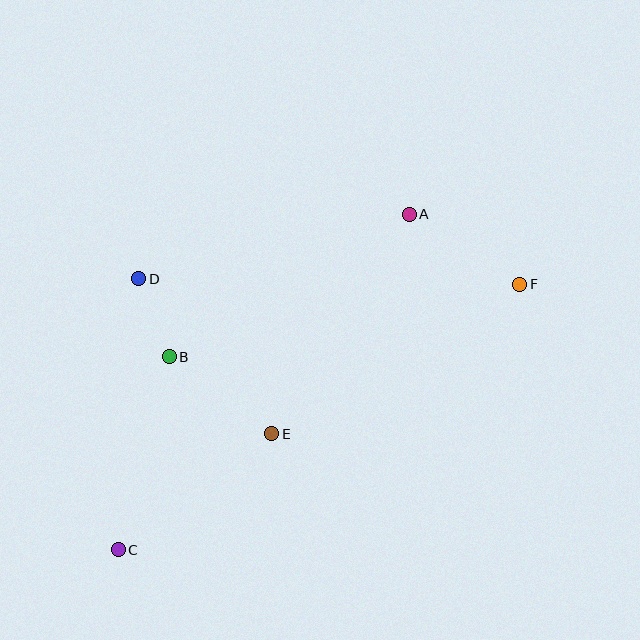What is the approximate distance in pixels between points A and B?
The distance between A and B is approximately 279 pixels.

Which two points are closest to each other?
Points B and D are closest to each other.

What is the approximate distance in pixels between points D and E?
The distance between D and E is approximately 205 pixels.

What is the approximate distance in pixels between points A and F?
The distance between A and F is approximately 131 pixels.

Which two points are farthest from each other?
Points C and F are farthest from each other.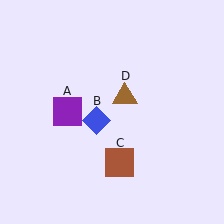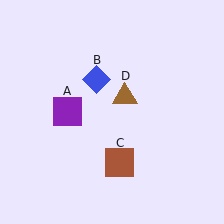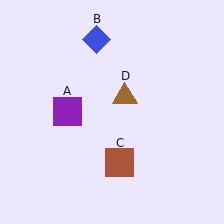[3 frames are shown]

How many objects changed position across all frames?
1 object changed position: blue diamond (object B).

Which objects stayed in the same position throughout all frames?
Purple square (object A) and brown square (object C) and brown triangle (object D) remained stationary.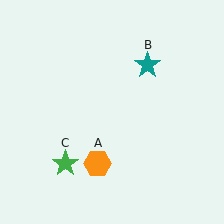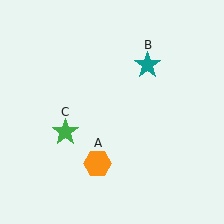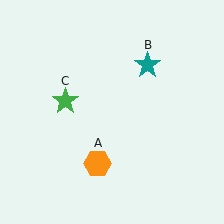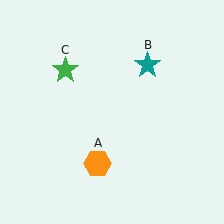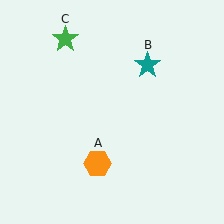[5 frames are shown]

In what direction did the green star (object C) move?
The green star (object C) moved up.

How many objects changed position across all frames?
1 object changed position: green star (object C).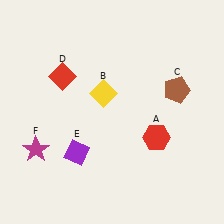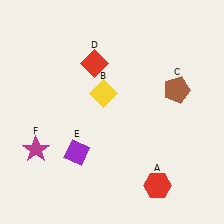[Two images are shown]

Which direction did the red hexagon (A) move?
The red hexagon (A) moved down.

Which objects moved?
The objects that moved are: the red hexagon (A), the red diamond (D).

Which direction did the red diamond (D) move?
The red diamond (D) moved right.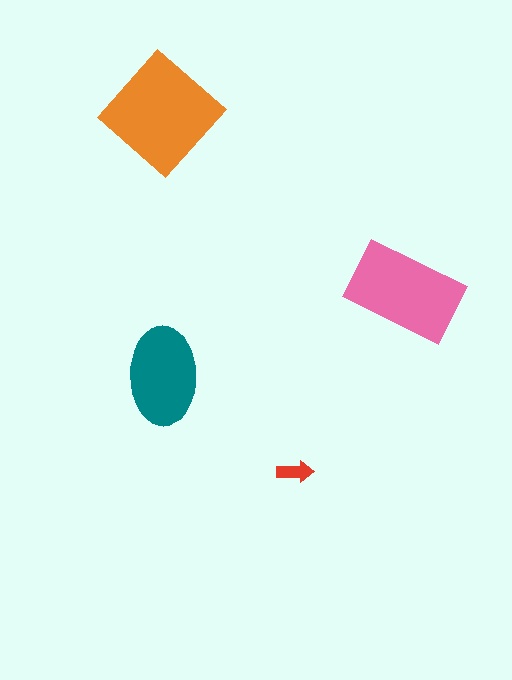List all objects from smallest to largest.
The red arrow, the teal ellipse, the pink rectangle, the orange diamond.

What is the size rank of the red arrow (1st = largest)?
4th.